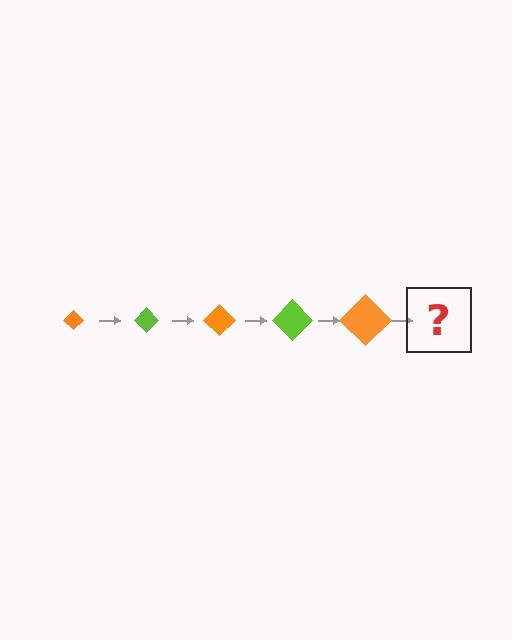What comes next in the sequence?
The next element should be a lime diamond, larger than the previous one.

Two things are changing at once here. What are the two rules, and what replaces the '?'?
The two rules are that the diamond grows larger each step and the color cycles through orange and lime. The '?' should be a lime diamond, larger than the previous one.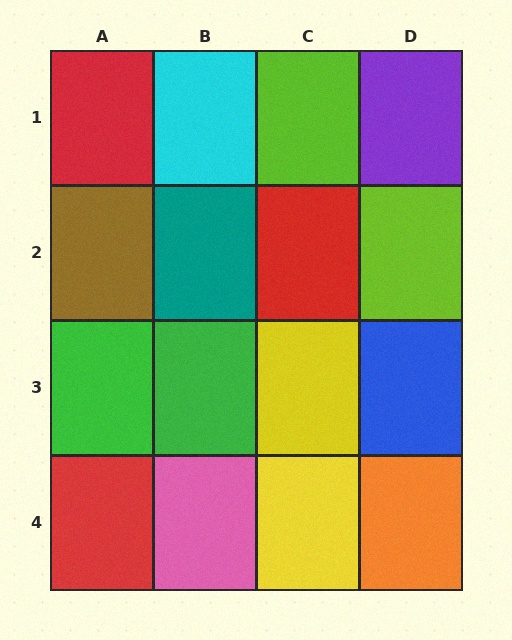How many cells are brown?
1 cell is brown.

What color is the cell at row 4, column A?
Red.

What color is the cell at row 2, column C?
Red.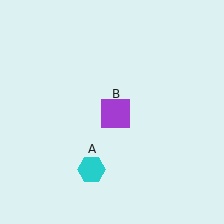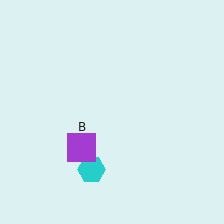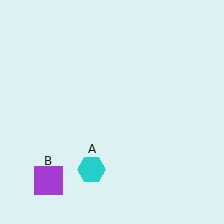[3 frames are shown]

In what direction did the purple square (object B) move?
The purple square (object B) moved down and to the left.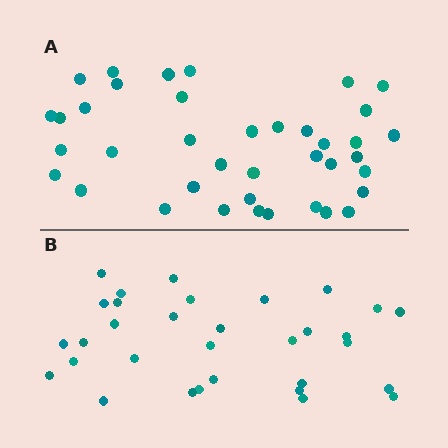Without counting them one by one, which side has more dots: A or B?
Region A (the top region) has more dots.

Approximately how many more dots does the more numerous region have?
Region A has roughly 8 or so more dots than region B.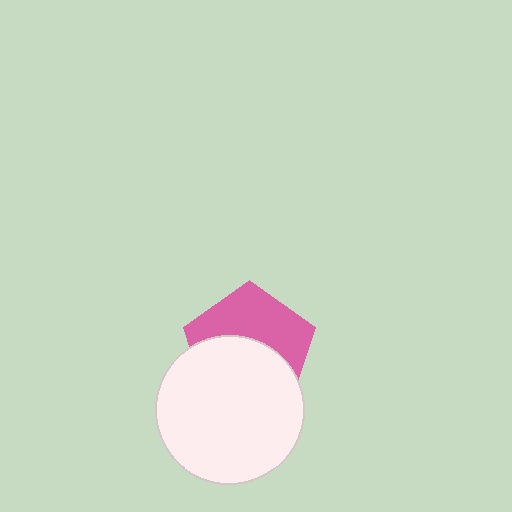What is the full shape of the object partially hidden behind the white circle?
The partially hidden object is a pink pentagon.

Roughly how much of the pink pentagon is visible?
About half of it is visible (roughly 48%).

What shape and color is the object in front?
The object in front is a white circle.